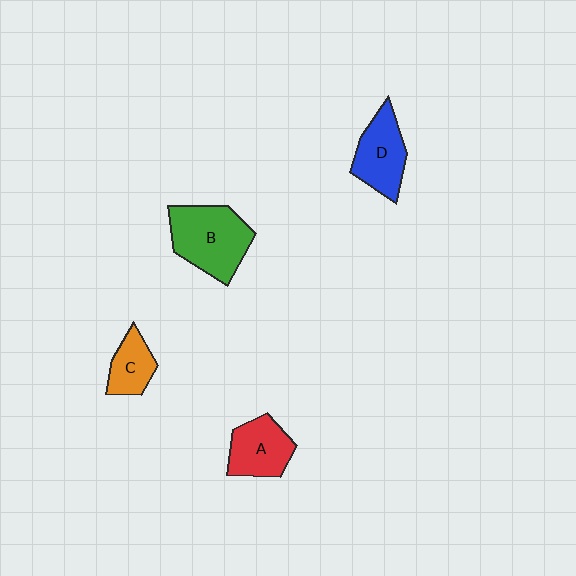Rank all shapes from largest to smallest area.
From largest to smallest: B (green), D (blue), A (red), C (orange).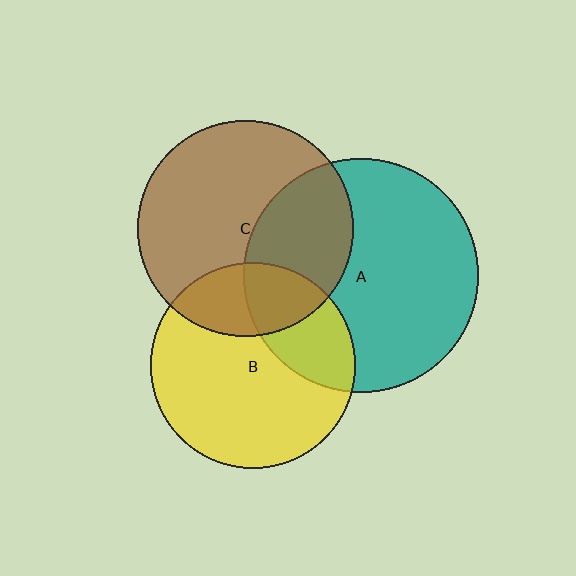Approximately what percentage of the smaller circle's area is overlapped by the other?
Approximately 35%.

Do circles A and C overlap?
Yes.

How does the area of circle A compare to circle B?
Approximately 1.3 times.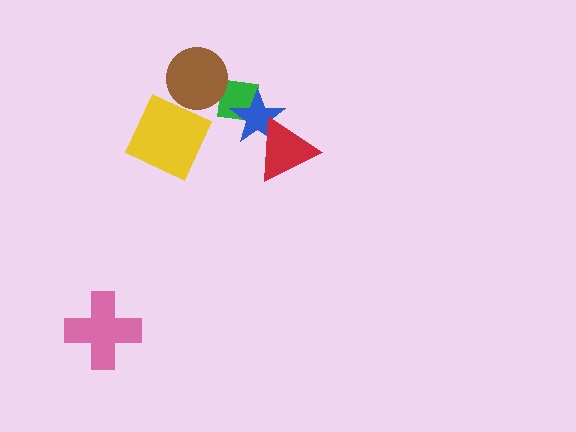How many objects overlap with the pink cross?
0 objects overlap with the pink cross.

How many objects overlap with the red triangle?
1 object overlaps with the red triangle.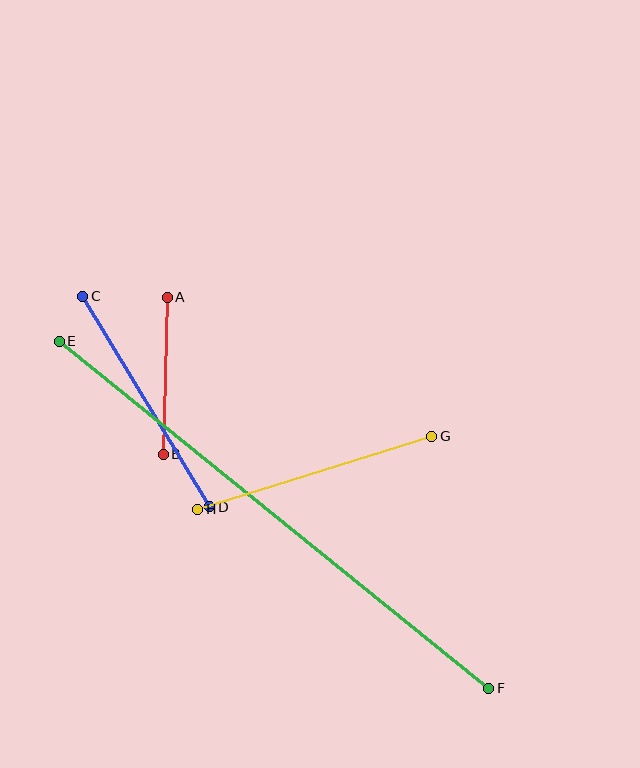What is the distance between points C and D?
The distance is approximately 246 pixels.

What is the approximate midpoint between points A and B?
The midpoint is at approximately (165, 376) pixels.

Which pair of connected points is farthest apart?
Points E and F are farthest apart.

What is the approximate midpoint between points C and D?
The midpoint is at approximately (146, 402) pixels.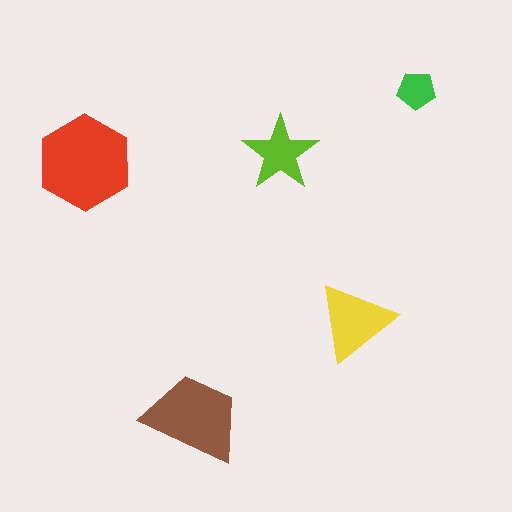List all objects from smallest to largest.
The green pentagon, the lime star, the yellow triangle, the brown trapezoid, the red hexagon.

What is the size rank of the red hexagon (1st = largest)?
1st.